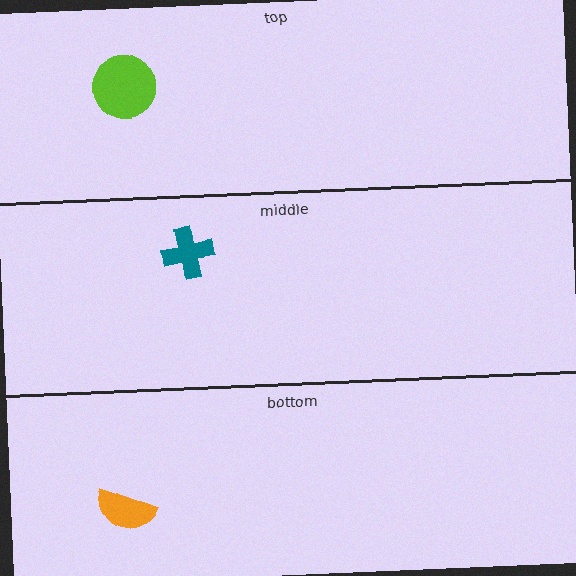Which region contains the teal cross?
The middle region.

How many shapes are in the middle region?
1.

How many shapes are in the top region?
1.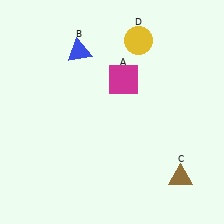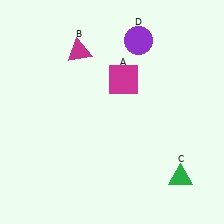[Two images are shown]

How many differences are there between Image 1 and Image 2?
There are 3 differences between the two images.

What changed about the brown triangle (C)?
In Image 1, C is brown. In Image 2, it changed to green.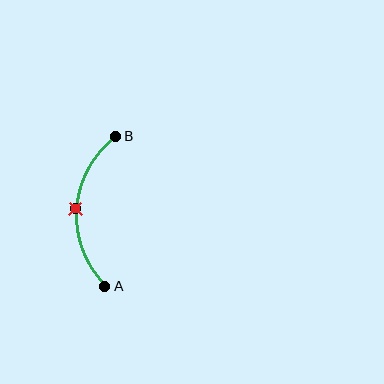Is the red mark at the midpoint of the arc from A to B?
Yes. The red mark lies on the arc at equal arc-length from both A and B — it is the arc midpoint.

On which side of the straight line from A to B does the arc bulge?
The arc bulges to the left of the straight line connecting A and B.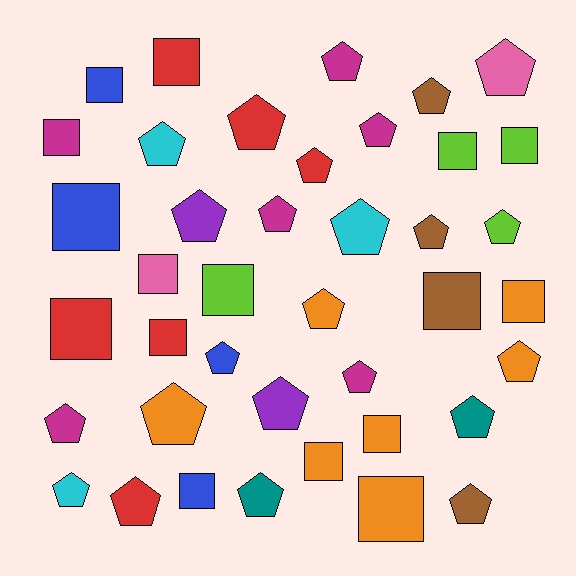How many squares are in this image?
There are 16 squares.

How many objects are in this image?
There are 40 objects.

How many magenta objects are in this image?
There are 6 magenta objects.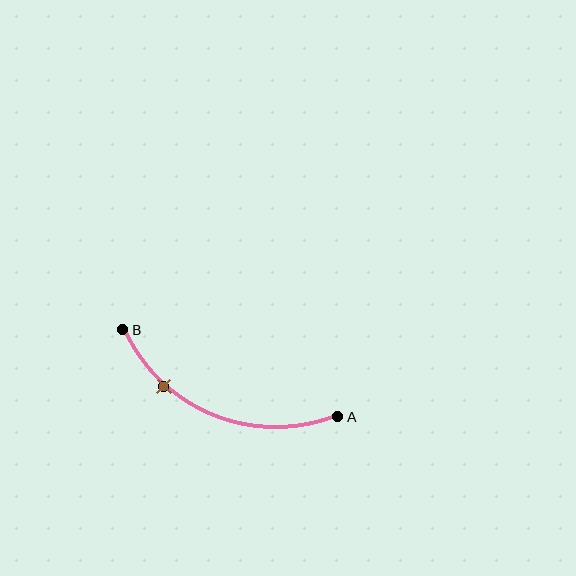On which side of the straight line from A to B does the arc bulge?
The arc bulges below the straight line connecting A and B.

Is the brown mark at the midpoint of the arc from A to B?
No. The brown mark lies on the arc but is closer to endpoint B. The arc midpoint would be at the point on the curve equidistant along the arc from both A and B.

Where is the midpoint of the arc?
The arc midpoint is the point on the curve farthest from the straight line joining A and B. It sits below that line.